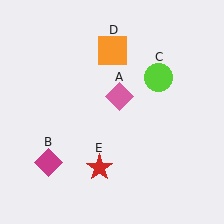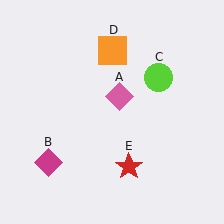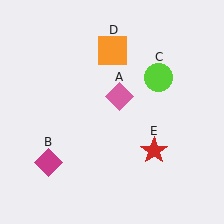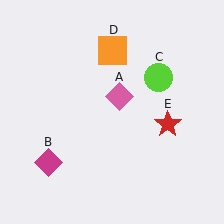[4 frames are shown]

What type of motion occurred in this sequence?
The red star (object E) rotated counterclockwise around the center of the scene.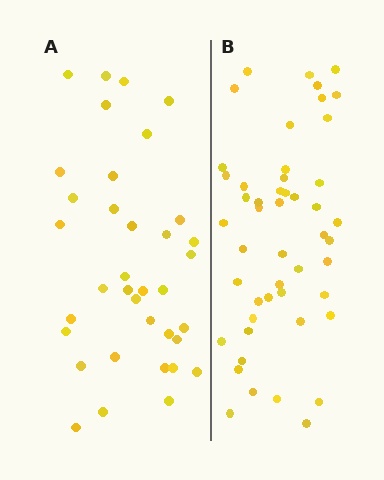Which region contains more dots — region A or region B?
Region B (the right region) has more dots.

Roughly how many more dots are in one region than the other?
Region B has approximately 15 more dots than region A.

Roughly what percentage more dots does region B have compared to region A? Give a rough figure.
About 35% more.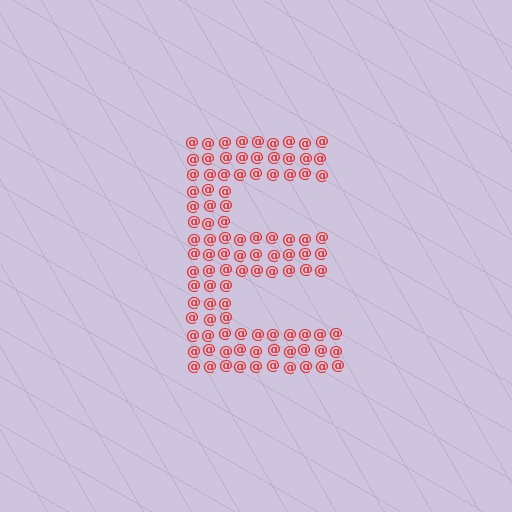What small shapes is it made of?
It is made of small at signs.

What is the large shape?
The large shape is the letter E.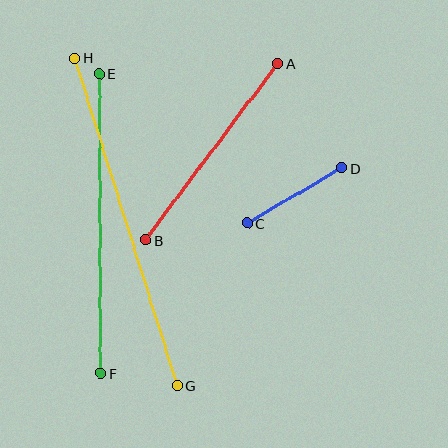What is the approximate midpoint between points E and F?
The midpoint is at approximately (100, 224) pixels.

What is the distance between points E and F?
The distance is approximately 300 pixels.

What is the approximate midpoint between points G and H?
The midpoint is at approximately (126, 222) pixels.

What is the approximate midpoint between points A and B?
The midpoint is at approximately (212, 152) pixels.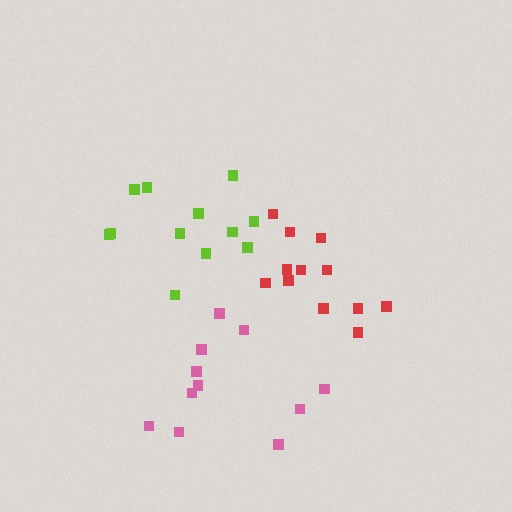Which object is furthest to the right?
The red cluster is rightmost.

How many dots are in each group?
Group 1: 12 dots, Group 2: 11 dots, Group 3: 12 dots (35 total).